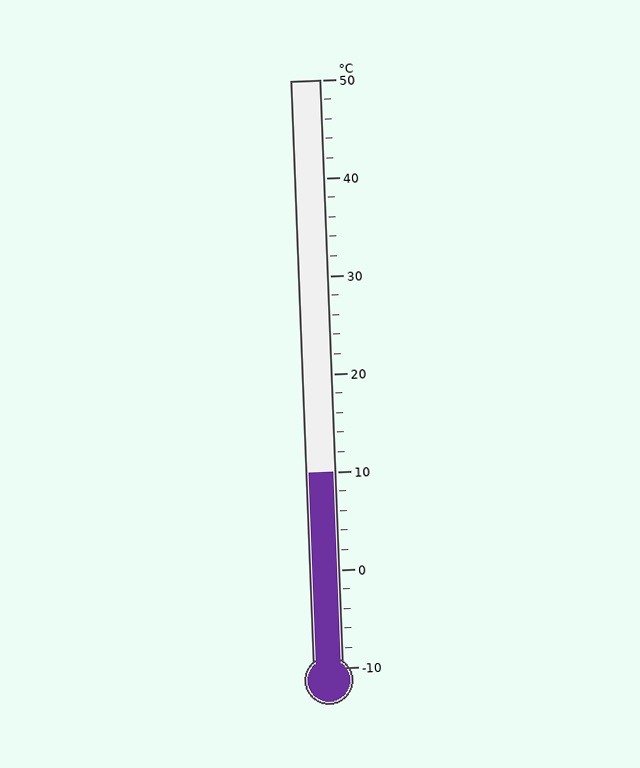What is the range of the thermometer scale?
The thermometer scale ranges from -10°C to 50°C.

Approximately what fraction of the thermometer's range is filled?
The thermometer is filled to approximately 35% of its range.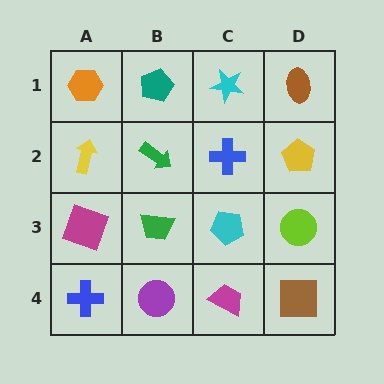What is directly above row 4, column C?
A cyan pentagon.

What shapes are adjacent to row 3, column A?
A yellow arrow (row 2, column A), a blue cross (row 4, column A), a green trapezoid (row 3, column B).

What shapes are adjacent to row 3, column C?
A blue cross (row 2, column C), a magenta trapezoid (row 4, column C), a green trapezoid (row 3, column B), a lime circle (row 3, column D).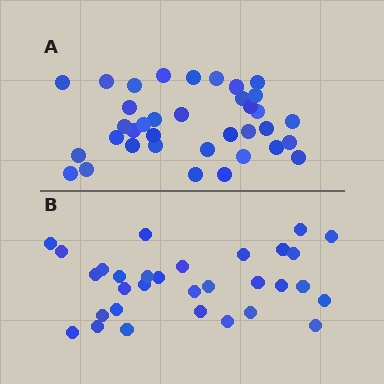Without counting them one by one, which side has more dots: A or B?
Region A (the top region) has more dots.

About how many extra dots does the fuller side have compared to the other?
Region A has about 5 more dots than region B.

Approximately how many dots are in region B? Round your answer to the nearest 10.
About 30 dots. (The exact count is 31, which rounds to 30.)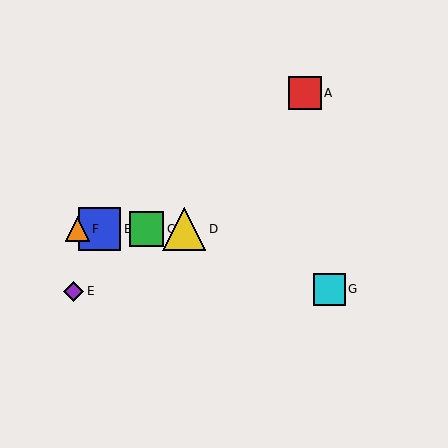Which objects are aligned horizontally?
Objects B, C, D, F are aligned horizontally.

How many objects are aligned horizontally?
4 objects (B, C, D, F) are aligned horizontally.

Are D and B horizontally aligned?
Yes, both are at y≈229.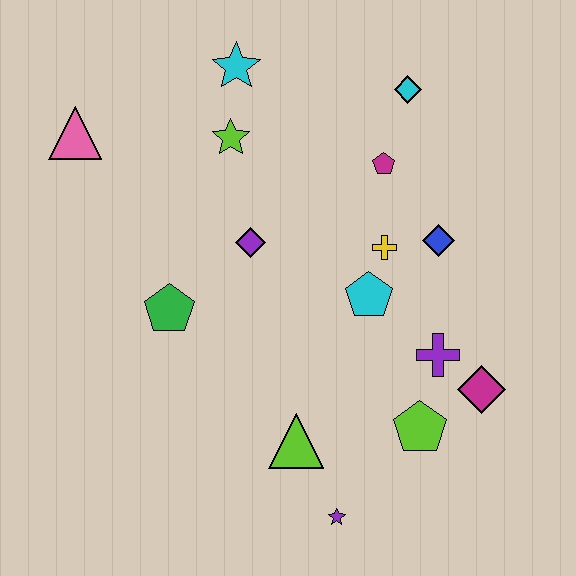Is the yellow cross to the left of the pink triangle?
No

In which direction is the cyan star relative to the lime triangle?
The cyan star is above the lime triangle.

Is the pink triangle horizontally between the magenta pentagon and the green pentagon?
No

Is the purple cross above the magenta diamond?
Yes